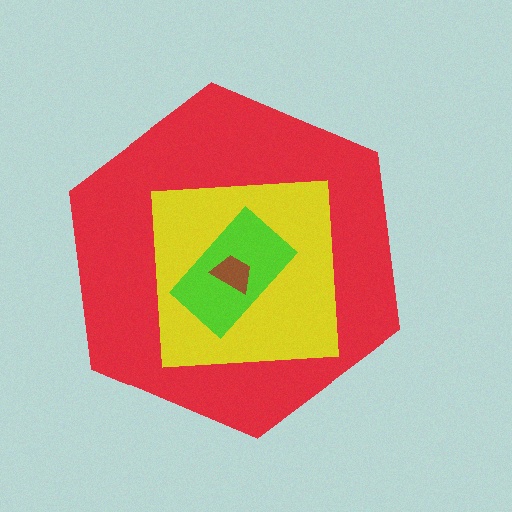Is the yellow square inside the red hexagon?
Yes.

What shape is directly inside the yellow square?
The lime rectangle.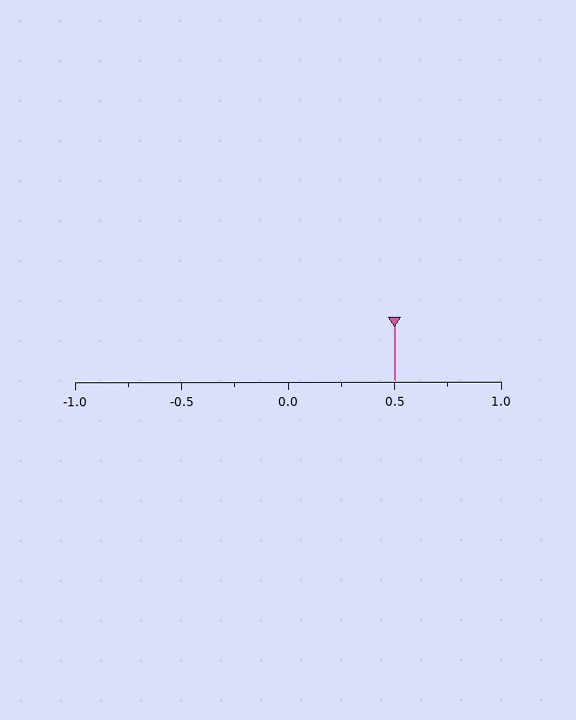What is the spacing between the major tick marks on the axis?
The major ticks are spaced 0.5 apart.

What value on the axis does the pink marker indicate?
The marker indicates approximately 0.5.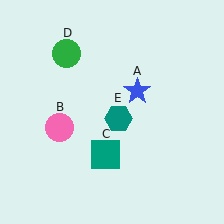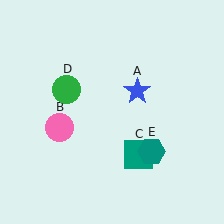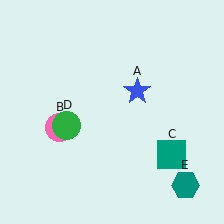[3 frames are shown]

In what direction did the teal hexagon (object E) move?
The teal hexagon (object E) moved down and to the right.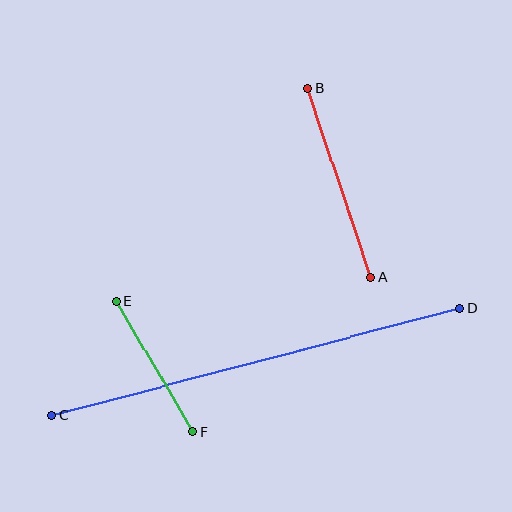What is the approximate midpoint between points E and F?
The midpoint is at approximately (155, 367) pixels.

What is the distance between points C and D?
The distance is approximately 422 pixels.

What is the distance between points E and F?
The distance is approximately 152 pixels.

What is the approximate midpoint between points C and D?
The midpoint is at approximately (256, 362) pixels.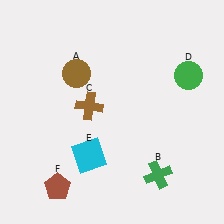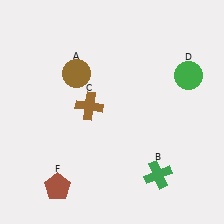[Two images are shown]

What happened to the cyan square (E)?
The cyan square (E) was removed in Image 2. It was in the bottom-left area of Image 1.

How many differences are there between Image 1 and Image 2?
There is 1 difference between the two images.